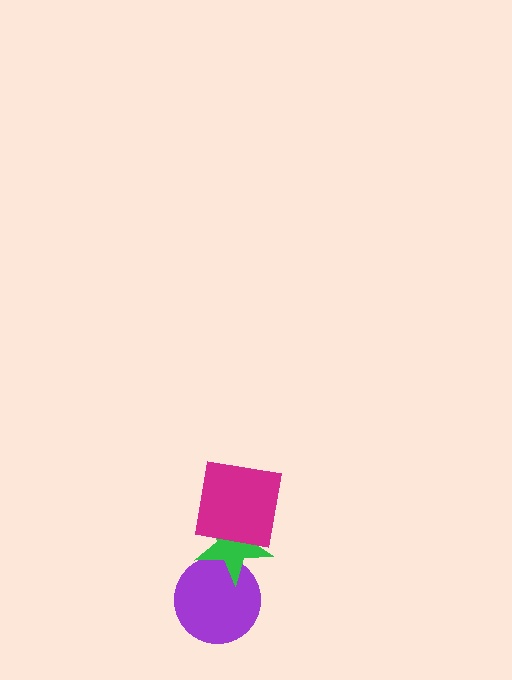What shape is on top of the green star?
The magenta square is on top of the green star.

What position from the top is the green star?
The green star is 2nd from the top.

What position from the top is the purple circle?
The purple circle is 3rd from the top.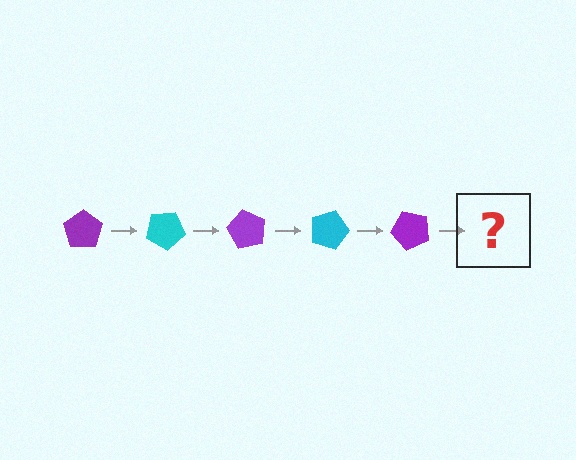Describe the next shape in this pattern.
It should be a cyan pentagon, rotated 150 degrees from the start.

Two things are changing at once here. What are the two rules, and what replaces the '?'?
The two rules are that it rotates 30 degrees each step and the color cycles through purple and cyan. The '?' should be a cyan pentagon, rotated 150 degrees from the start.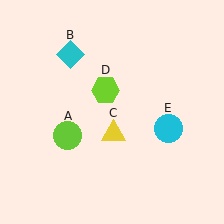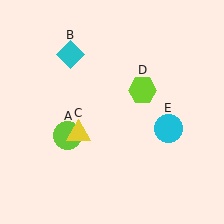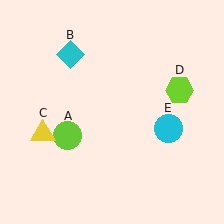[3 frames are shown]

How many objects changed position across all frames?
2 objects changed position: yellow triangle (object C), lime hexagon (object D).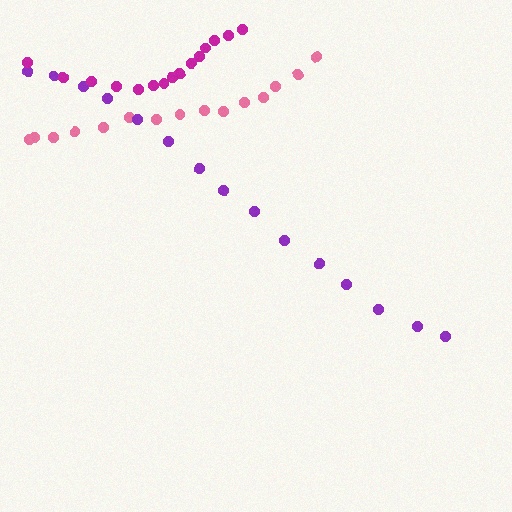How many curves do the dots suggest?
There are 3 distinct paths.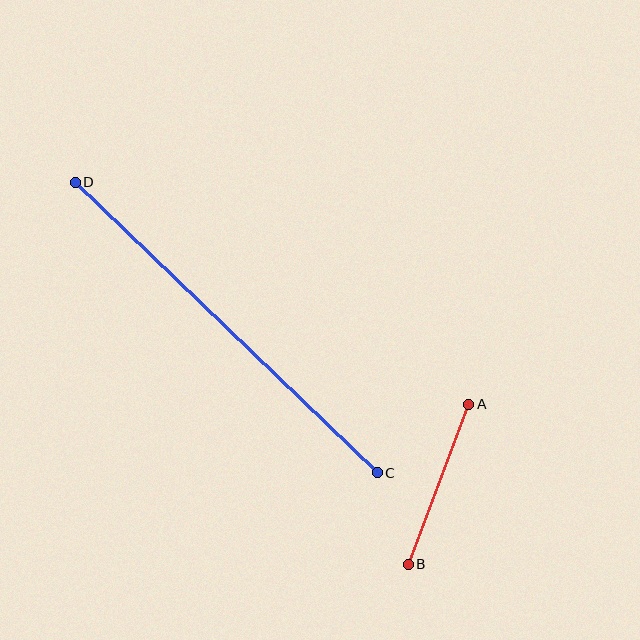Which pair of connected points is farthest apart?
Points C and D are farthest apart.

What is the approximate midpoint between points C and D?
The midpoint is at approximately (226, 328) pixels.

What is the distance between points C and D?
The distance is approximately 419 pixels.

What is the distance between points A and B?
The distance is approximately 171 pixels.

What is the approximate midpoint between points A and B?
The midpoint is at approximately (438, 484) pixels.